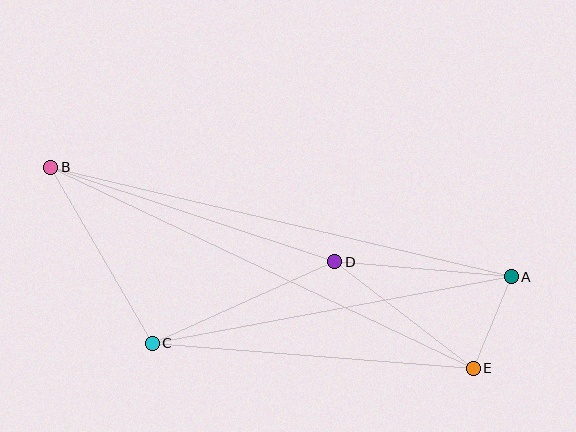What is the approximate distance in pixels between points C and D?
The distance between C and D is approximately 200 pixels.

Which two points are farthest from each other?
Points A and B are farthest from each other.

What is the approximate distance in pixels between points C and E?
The distance between C and E is approximately 322 pixels.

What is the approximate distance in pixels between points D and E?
The distance between D and E is approximately 175 pixels.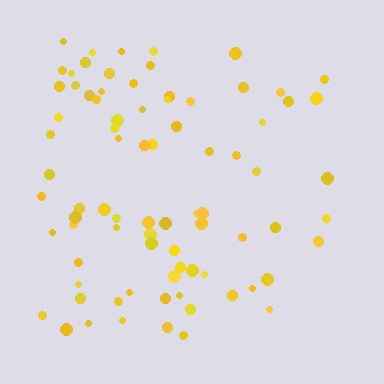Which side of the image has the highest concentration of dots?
The left.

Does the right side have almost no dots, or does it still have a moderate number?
Still a moderate number, just noticeably fewer than the left.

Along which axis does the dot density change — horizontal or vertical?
Horizontal.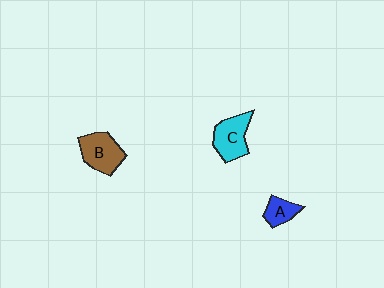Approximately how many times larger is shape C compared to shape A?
Approximately 1.8 times.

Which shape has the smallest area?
Shape A (blue).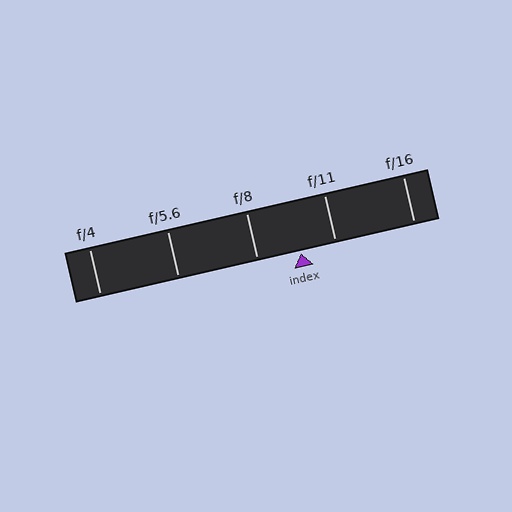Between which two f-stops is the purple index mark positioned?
The index mark is between f/8 and f/11.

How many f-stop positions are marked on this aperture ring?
There are 5 f-stop positions marked.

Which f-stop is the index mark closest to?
The index mark is closest to f/11.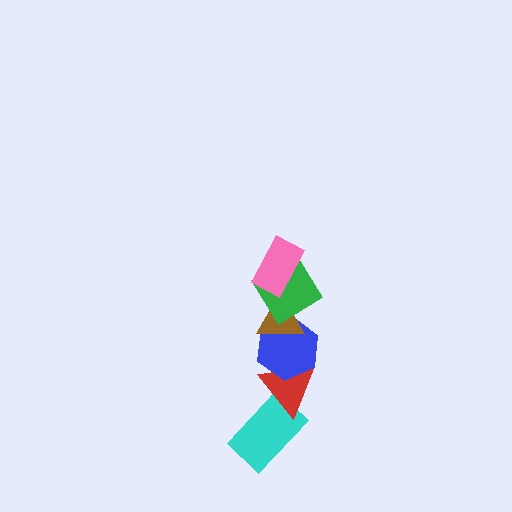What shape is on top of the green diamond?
The pink rectangle is on top of the green diamond.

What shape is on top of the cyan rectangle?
The red triangle is on top of the cyan rectangle.